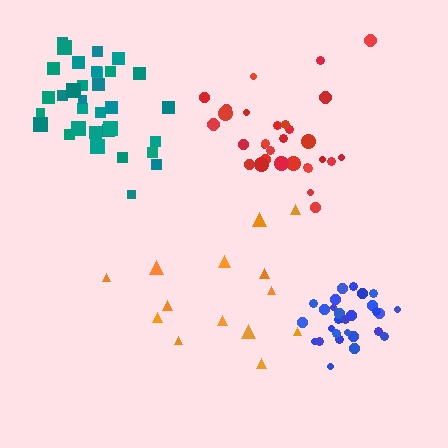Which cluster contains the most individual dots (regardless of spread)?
Teal (33).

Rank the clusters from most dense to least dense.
blue, teal, red, orange.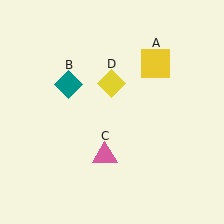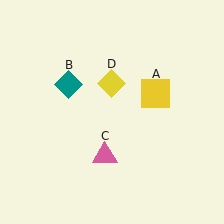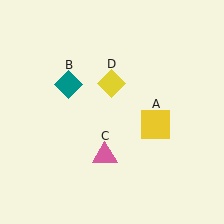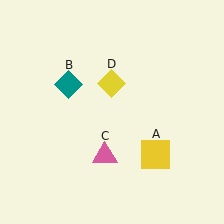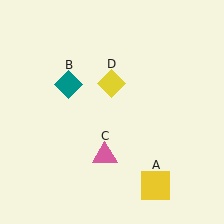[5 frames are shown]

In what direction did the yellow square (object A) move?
The yellow square (object A) moved down.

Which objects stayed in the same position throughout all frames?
Teal diamond (object B) and pink triangle (object C) and yellow diamond (object D) remained stationary.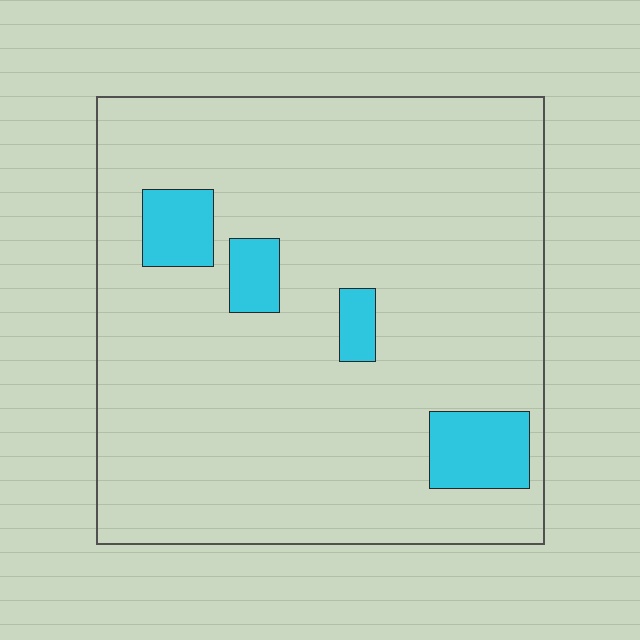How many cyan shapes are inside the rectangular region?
4.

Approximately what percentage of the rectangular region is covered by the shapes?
Approximately 10%.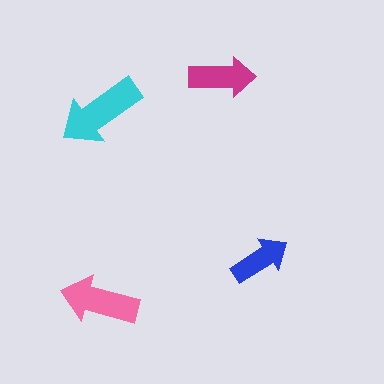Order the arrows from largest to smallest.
the cyan one, the pink one, the magenta one, the blue one.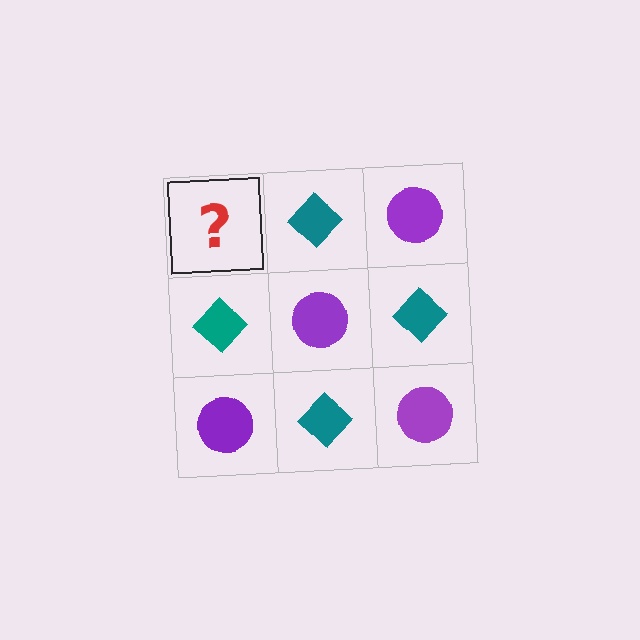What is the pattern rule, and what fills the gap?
The rule is that it alternates purple circle and teal diamond in a checkerboard pattern. The gap should be filled with a purple circle.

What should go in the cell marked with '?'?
The missing cell should contain a purple circle.